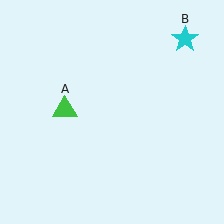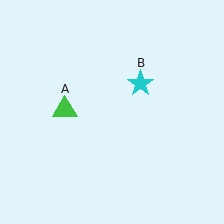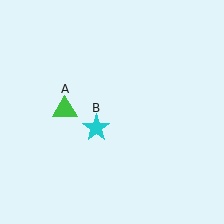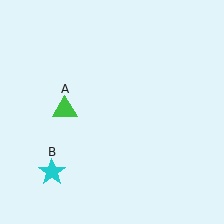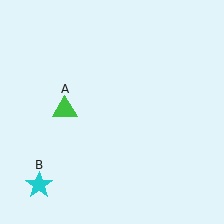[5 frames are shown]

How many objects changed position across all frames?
1 object changed position: cyan star (object B).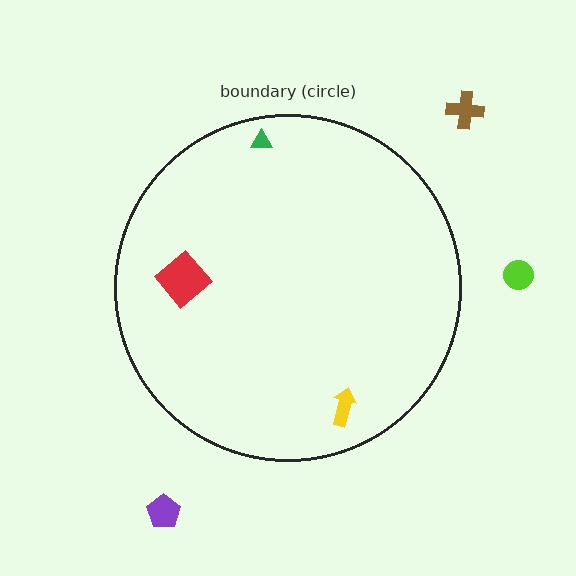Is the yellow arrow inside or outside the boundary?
Inside.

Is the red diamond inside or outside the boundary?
Inside.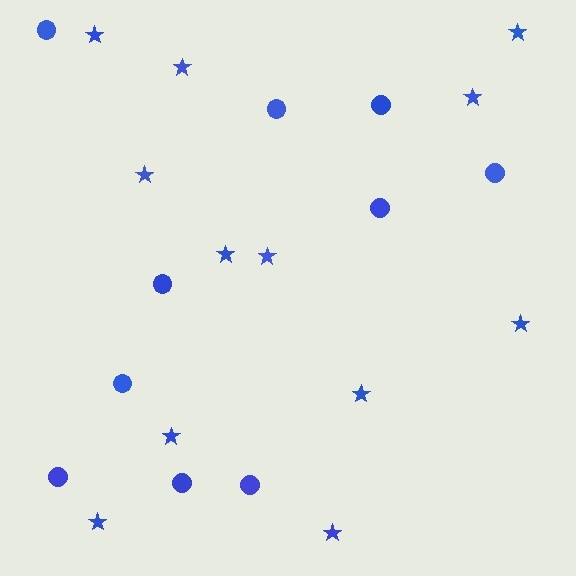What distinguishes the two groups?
There are 2 groups: one group of circles (10) and one group of stars (12).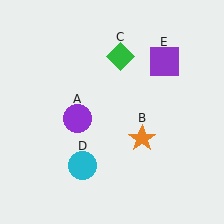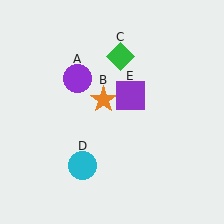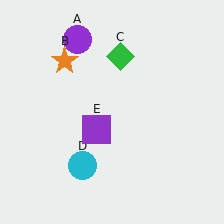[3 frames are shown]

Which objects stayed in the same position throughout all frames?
Green diamond (object C) and cyan circle (object D) remained stationary.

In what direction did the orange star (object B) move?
The orange star (object B) moved up and to the left.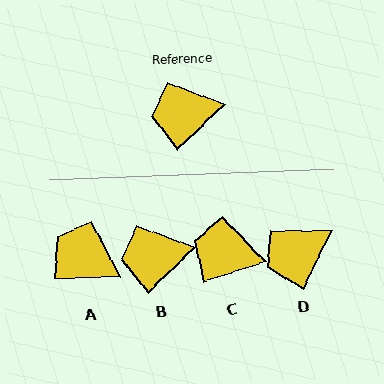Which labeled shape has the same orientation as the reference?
B.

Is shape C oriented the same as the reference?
No, it is off by about 26 degrees.